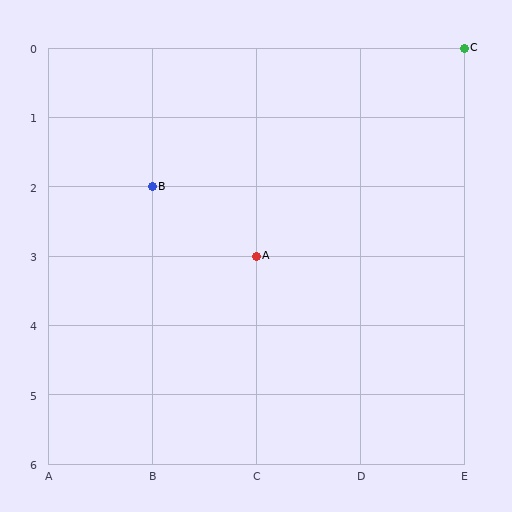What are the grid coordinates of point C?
Point C is at grid coordinates (E, 0).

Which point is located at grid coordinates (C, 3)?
Point A is at (C, 3).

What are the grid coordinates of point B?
Point B is at grid coordinates (B, 2).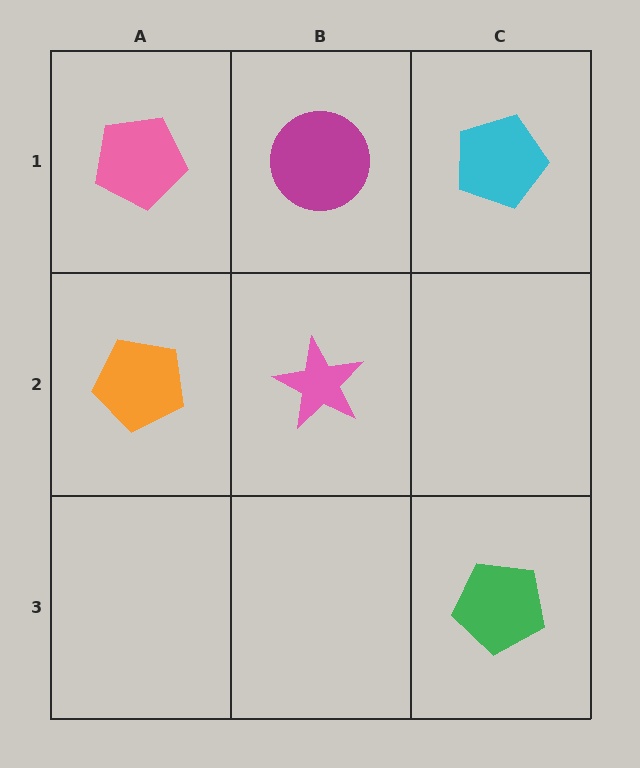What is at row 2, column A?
An orange pentagon.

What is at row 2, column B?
A pink star.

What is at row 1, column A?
A pink pentagon.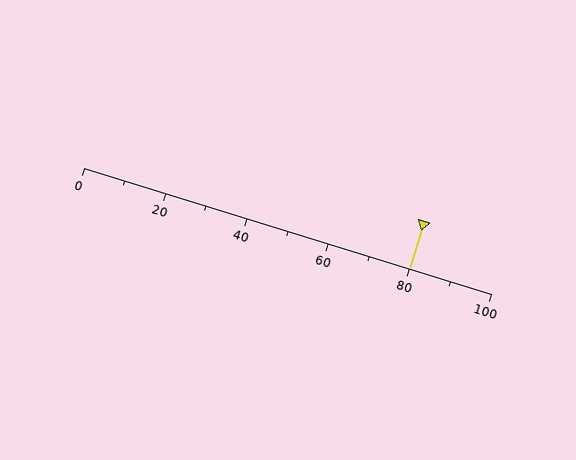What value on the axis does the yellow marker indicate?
The marker indicates approximately 80.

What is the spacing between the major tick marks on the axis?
The major ticks are spaced 20 apart.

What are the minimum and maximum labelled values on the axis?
The axis runs from 0 to 100.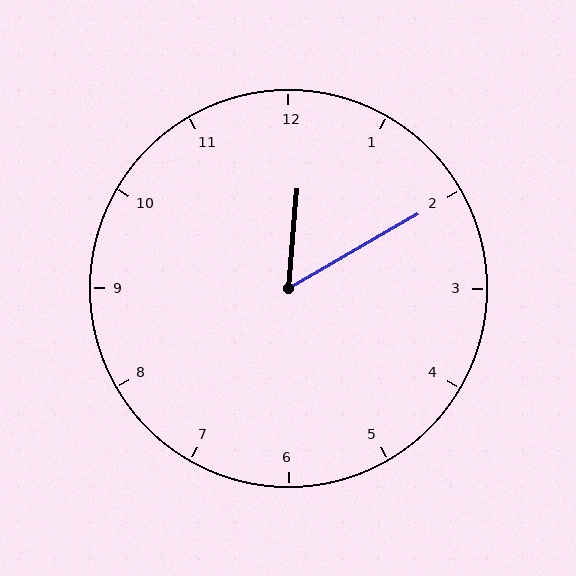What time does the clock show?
12:10.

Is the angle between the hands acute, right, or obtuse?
It is acute.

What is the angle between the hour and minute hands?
Approximately 55 degrees.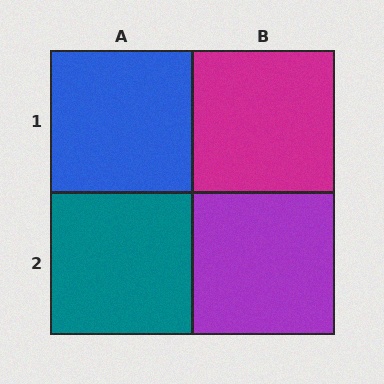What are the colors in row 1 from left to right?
Blue, magenta.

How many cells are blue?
1 cell is blue.